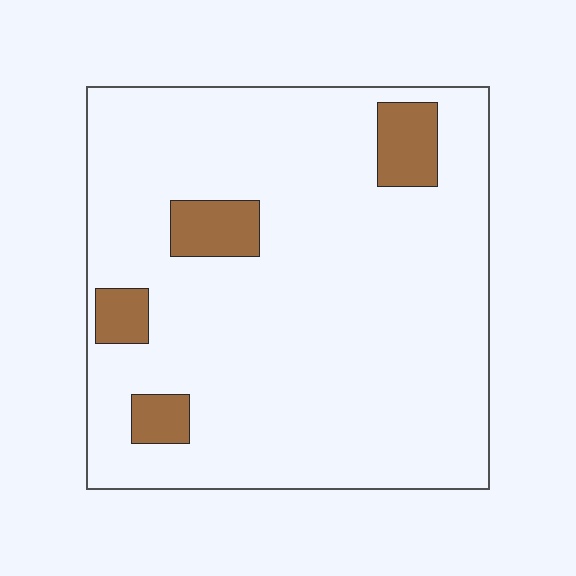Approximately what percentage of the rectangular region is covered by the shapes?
Approximately 10%.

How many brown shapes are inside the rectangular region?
4.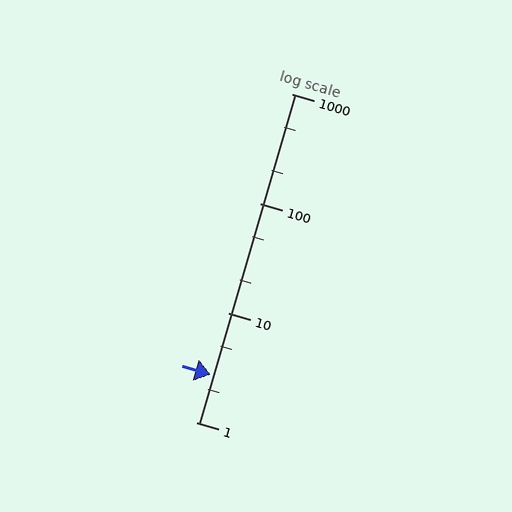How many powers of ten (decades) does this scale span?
The scale spans 3 decades, from 1 to 1000.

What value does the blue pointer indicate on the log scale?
The pointer indicates approximately 2.7.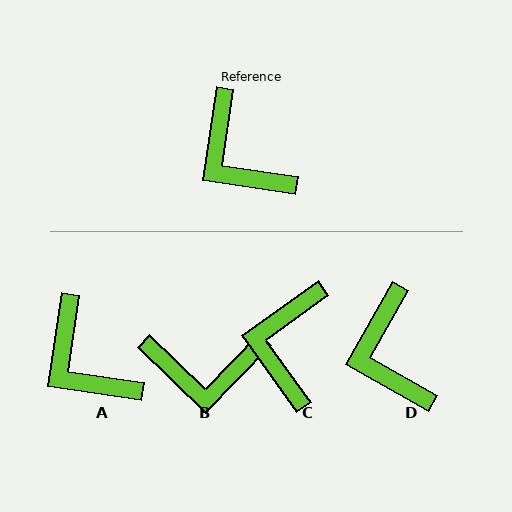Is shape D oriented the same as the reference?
No, it is off by about 21 degrees.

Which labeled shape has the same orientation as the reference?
A.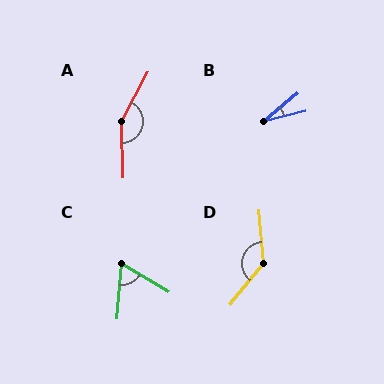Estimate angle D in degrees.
Approximately 137 degrees.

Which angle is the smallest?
B, at approximately 26 degrees.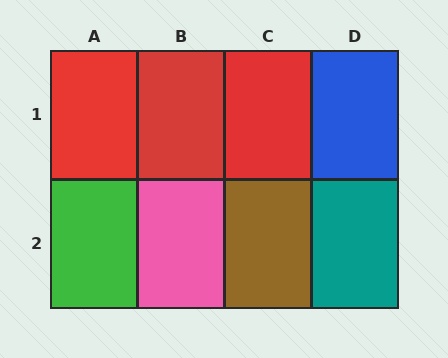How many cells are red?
3 cells are red.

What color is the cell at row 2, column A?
Green.